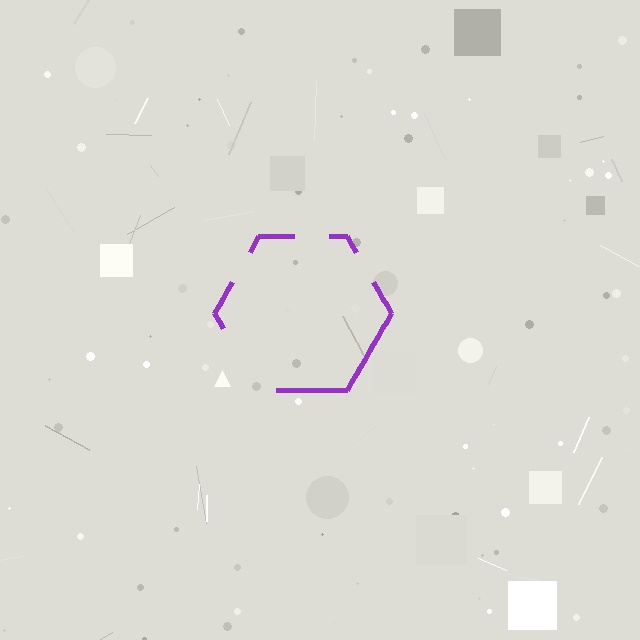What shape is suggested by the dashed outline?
The dashed outline suggests a hexagon.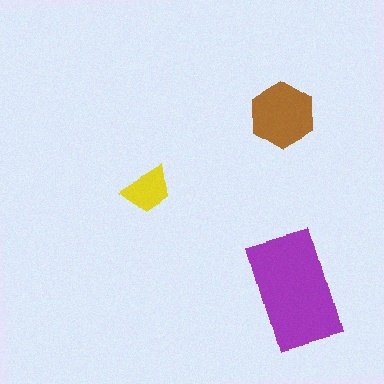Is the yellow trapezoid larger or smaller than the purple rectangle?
Smaller.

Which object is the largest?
The purple rectangle.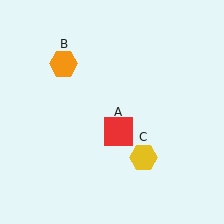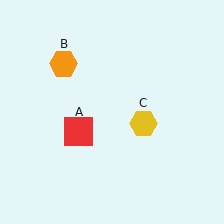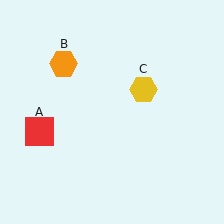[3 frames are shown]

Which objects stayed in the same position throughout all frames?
Orange hexagon (object B) remained stationary.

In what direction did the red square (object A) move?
The red square (object A) moved left.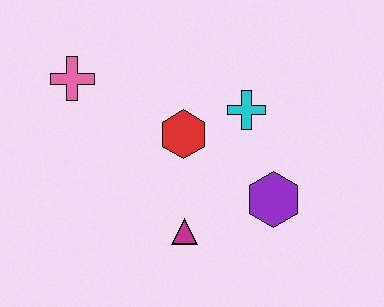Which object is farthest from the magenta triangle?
The pink cross is farthest from the magenta triangle.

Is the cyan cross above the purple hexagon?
Yes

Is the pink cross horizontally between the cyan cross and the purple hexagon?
No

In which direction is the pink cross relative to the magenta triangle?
The pink cross is above the magenta triangle.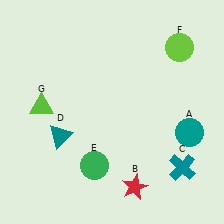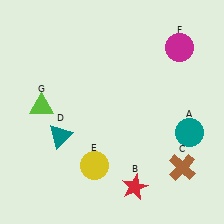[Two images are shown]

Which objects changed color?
C changed from teal to brown. E changed from green to yellow. F changed from lime to magenta.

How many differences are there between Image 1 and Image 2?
There are 3 differences between the two images.